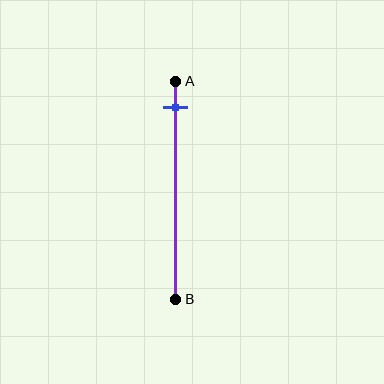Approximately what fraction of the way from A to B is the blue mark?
The blue mark is approximately 10% of the way from A to B.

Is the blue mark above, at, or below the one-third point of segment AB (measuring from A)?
The blue mark is above the one-third point of segment AB.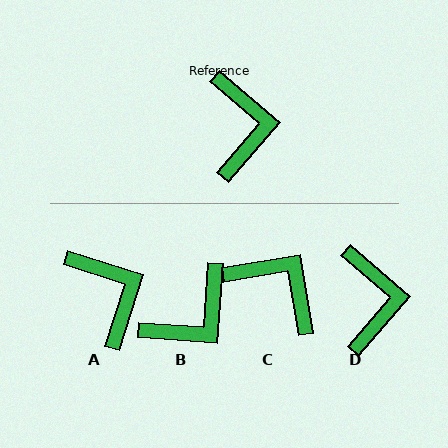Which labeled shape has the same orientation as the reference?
D.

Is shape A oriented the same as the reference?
No, it is off by about 23 degrees.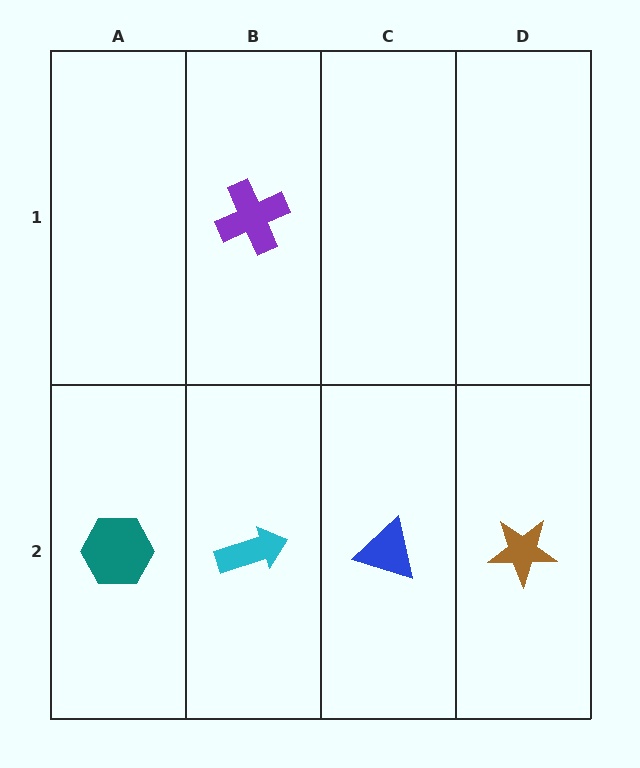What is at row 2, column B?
A cyan arrow.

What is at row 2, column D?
A brown star.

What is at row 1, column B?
A purple cross.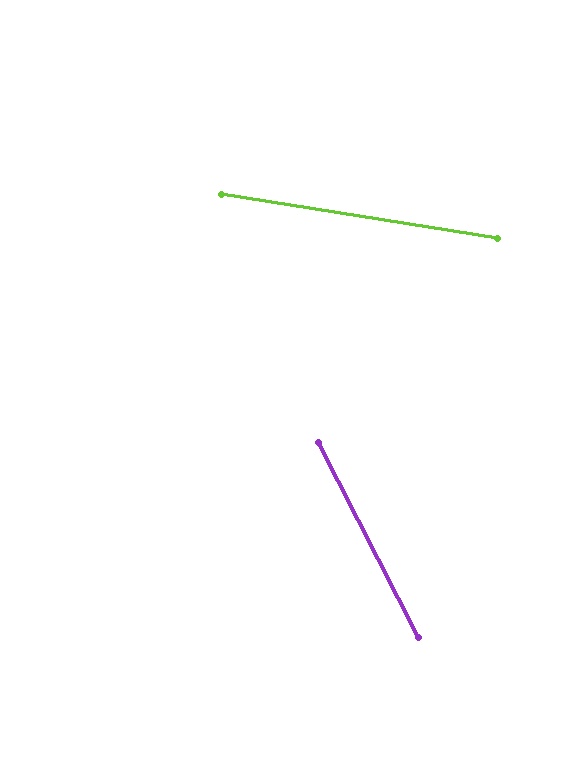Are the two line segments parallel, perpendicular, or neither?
Neither parallel nor perpendicular — they differ by about 54°.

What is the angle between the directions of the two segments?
Approximately 54 degrees.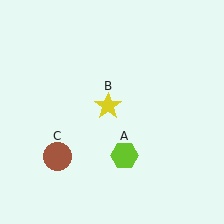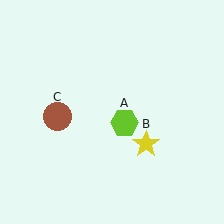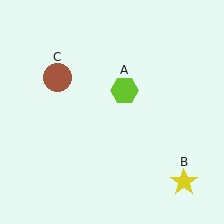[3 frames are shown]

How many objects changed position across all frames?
3 objects changed position: lime hexagon (object A), yellow star (object B), brown circle (object C).